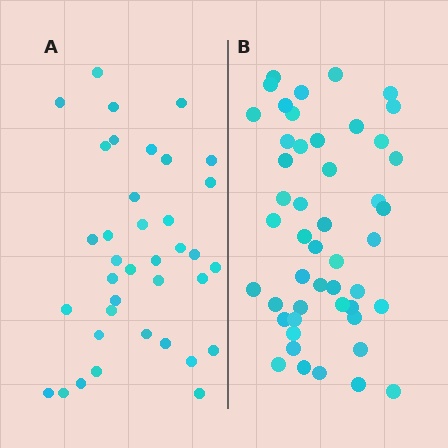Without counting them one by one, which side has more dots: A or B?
Region B (the right region) has more dots.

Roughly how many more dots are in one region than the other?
Region B has roughly 12 or so more dots than region A.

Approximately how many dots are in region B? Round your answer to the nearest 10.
About 50 dots. (The exact count is 48, which rounds to 50.)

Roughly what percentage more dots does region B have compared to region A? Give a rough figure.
About 30% more.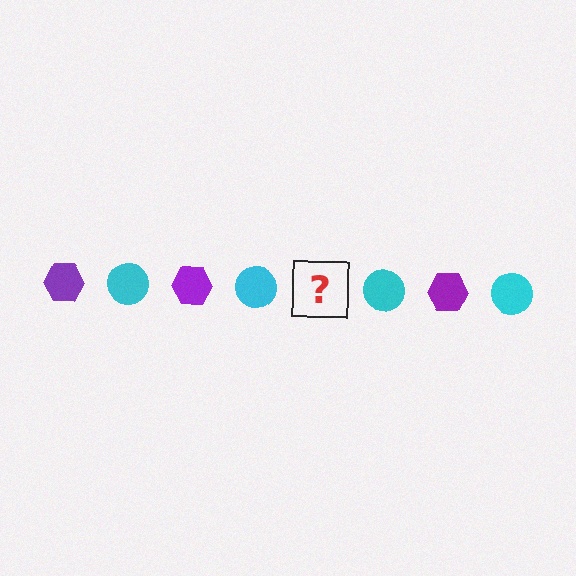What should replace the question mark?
The question mark should be replaced with a purple hexagon.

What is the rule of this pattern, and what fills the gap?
The rule is that the pattern alternates between purple hexagon and cyan circle. The gap should be filled with a purple hexagon.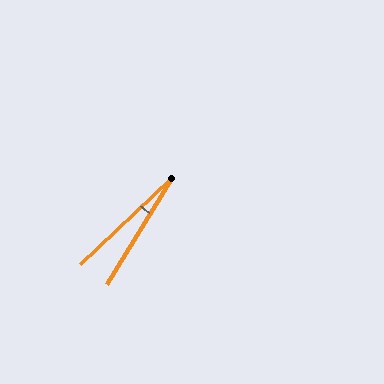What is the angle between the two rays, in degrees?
Approximately 15 degrees.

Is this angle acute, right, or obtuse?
It is acute.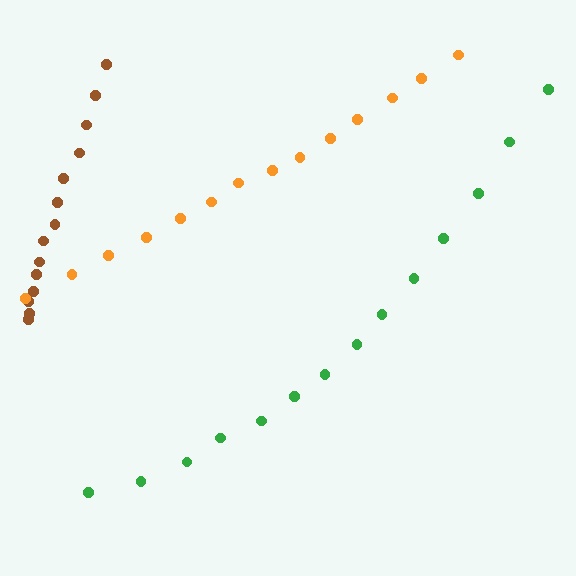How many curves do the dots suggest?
There are 3 distinct paths.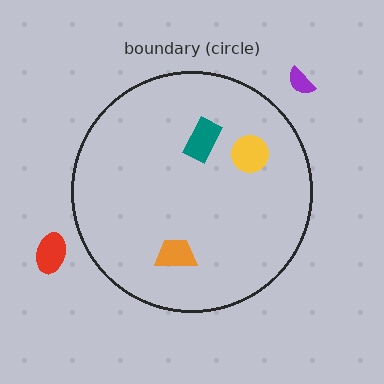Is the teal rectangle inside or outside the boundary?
Inside.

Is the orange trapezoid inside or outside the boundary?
Inside.